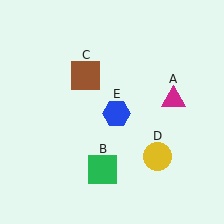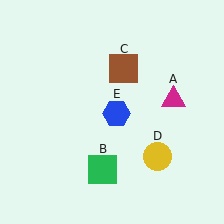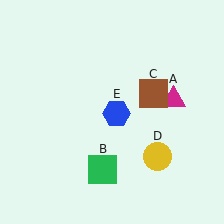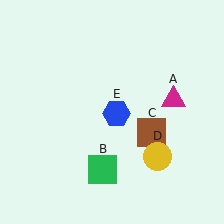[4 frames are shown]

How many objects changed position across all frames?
1 object changed position: brown square (object C).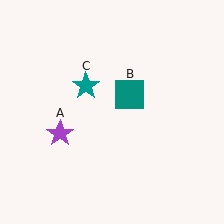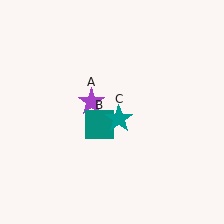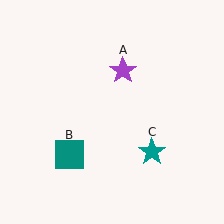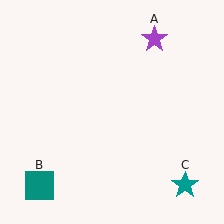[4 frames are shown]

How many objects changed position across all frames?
3 objects changed position: purple star (object A), teal square (object B), teal star (object C).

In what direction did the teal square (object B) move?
The teal square (object B) moved down and to the left.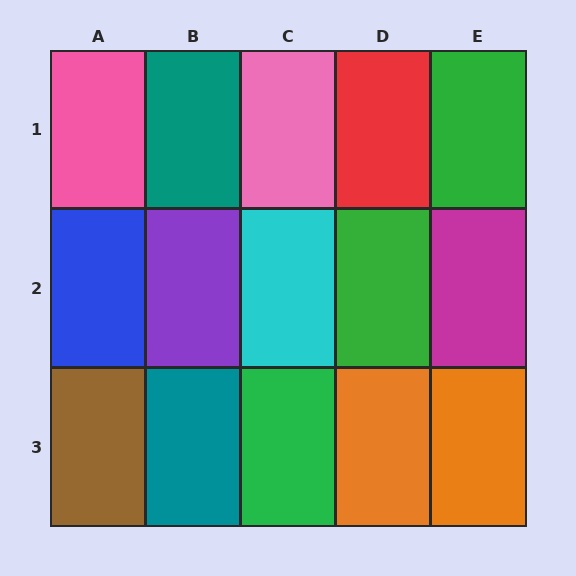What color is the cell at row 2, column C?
Cyan.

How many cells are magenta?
1 cell is magenta.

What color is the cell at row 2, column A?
Blue.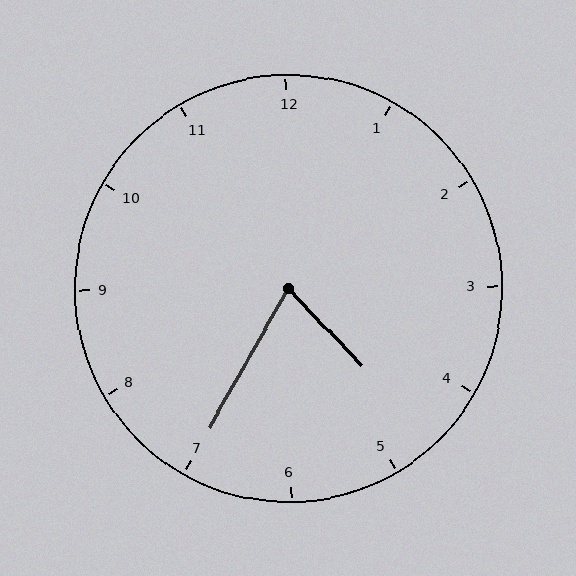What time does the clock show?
4:35.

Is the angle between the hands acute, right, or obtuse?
It is acute.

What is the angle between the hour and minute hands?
Approximately 72 degrees.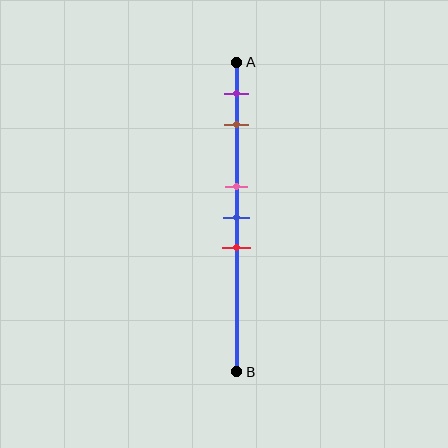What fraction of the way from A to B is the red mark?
The red mark is approximately 60% (0.6) of the way from A to B.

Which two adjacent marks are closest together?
The pink and blue marks are the closest adjacent pair.